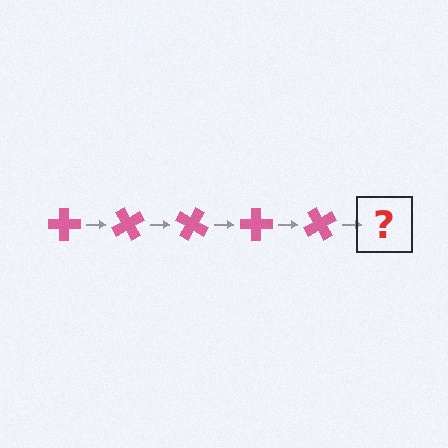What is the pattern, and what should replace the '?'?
The pattern is that the cross rotates 60 degrees each step. The '?' should be a pink cross rotated 300 degrees.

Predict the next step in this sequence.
The next step is a pink cross rotated 300 degrees.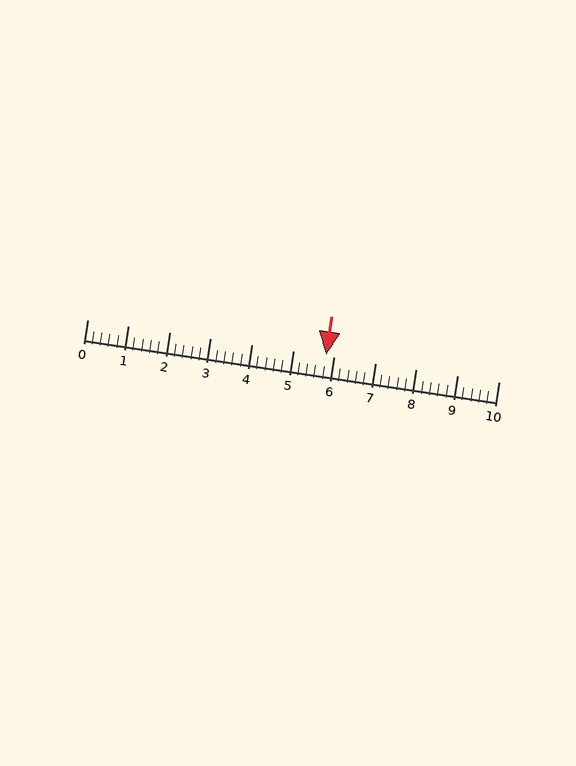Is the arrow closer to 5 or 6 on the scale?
The arrow is closer to 6.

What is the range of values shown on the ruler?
The ruler shows values from 0 to 10.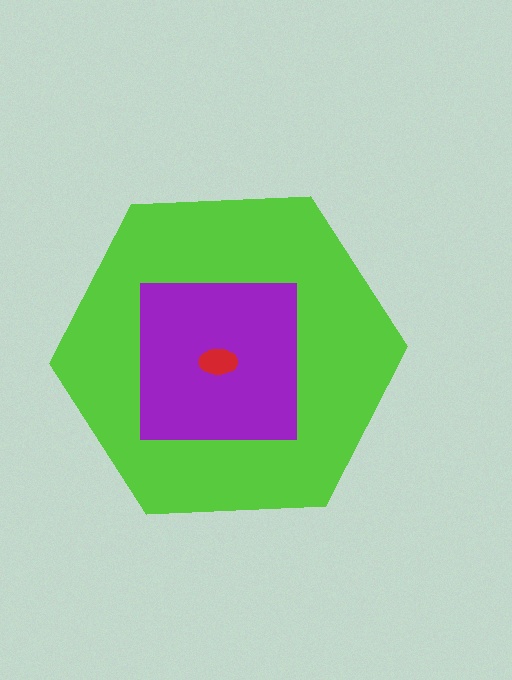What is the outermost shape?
The lime hexagon.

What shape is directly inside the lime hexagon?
The purple square.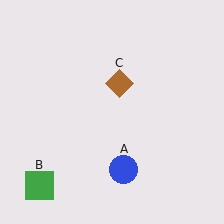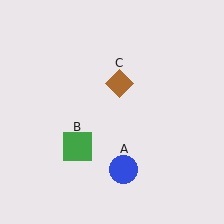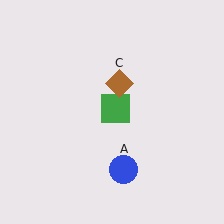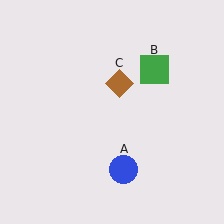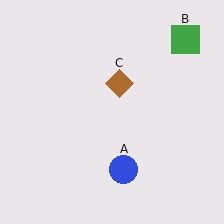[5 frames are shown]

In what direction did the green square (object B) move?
The green square (object B) moved up and to the right.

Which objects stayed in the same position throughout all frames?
Blue circle (object A) and brown diamond (object C) remained stationary.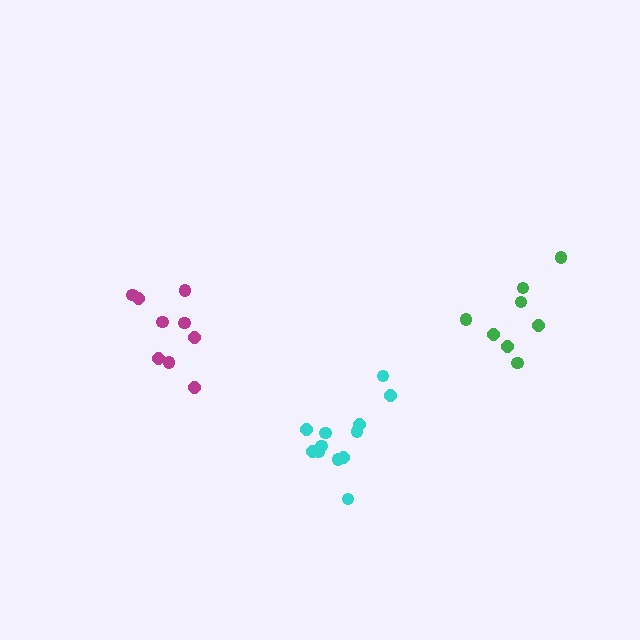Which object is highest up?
The green cluster is topmost.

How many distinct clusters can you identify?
There are 3 distinct clusters.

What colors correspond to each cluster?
The clusters are colored: green, magenta, cyan.